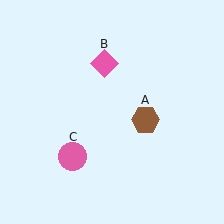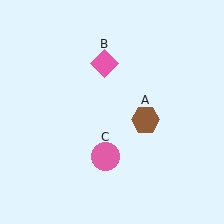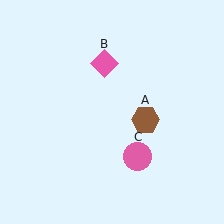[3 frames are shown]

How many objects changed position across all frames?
1 object changed position: pink circle (object C).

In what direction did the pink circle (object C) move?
The pink circle (object C) moved right.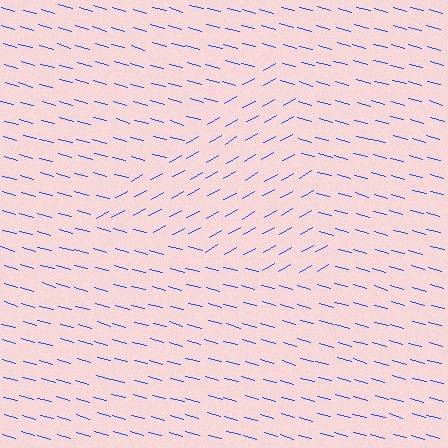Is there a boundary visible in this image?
Yes, there is a texture boundary formed by a change in line orientation.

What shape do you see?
I see a triangle.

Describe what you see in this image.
The image is filled with small blue line segments. A triangle region in the image has lines oriented differently from the surrounding lines, creating a visible texture boundary.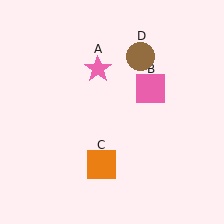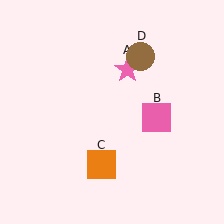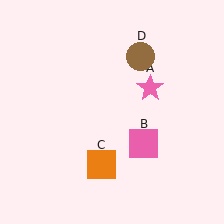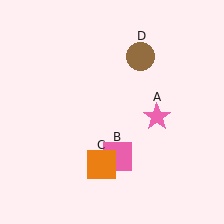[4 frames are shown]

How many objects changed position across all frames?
2 objects changed position: pink star (object A), pink square (object B).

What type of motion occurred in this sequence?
The pink star (object A), pink square (object B) rotated clockwise around the center of the scene.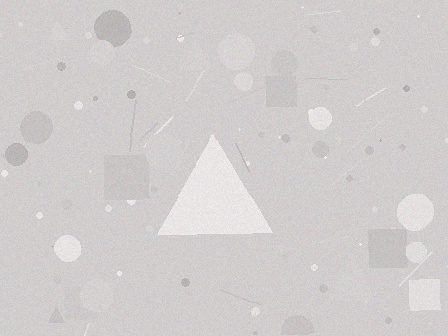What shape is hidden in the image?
A triangle is hidden in the image.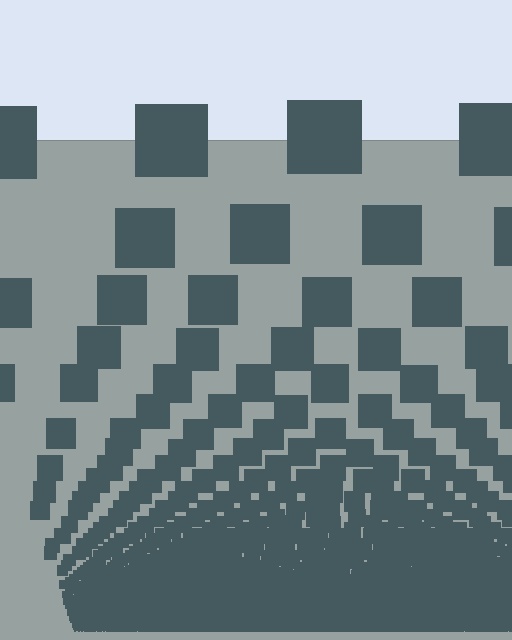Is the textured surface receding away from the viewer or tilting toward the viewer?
The surface appears to tilt toward the viewer. Texture elements get larger and sparser toward the top.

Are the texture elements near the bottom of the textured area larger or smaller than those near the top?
Smaller. The gradient is inverted — elements near the bottom are smaller and denser.